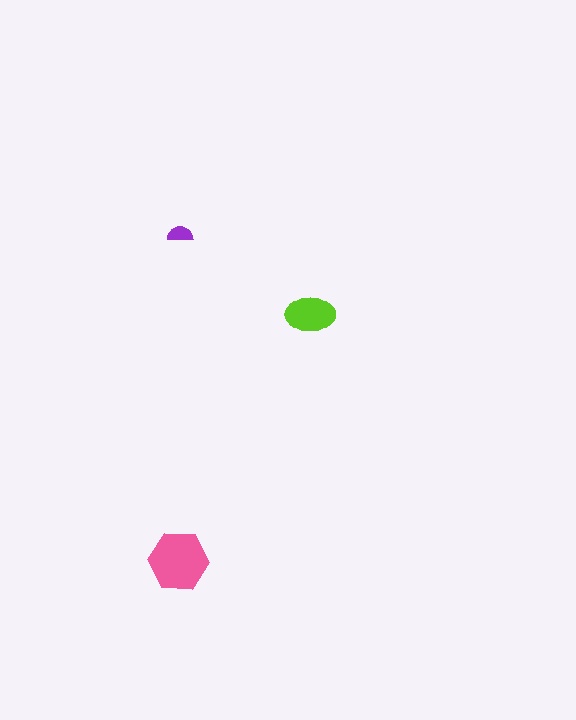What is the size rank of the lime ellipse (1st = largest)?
2nd.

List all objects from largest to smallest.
The pink hexagon, the lime ellipse, the purple semicircle.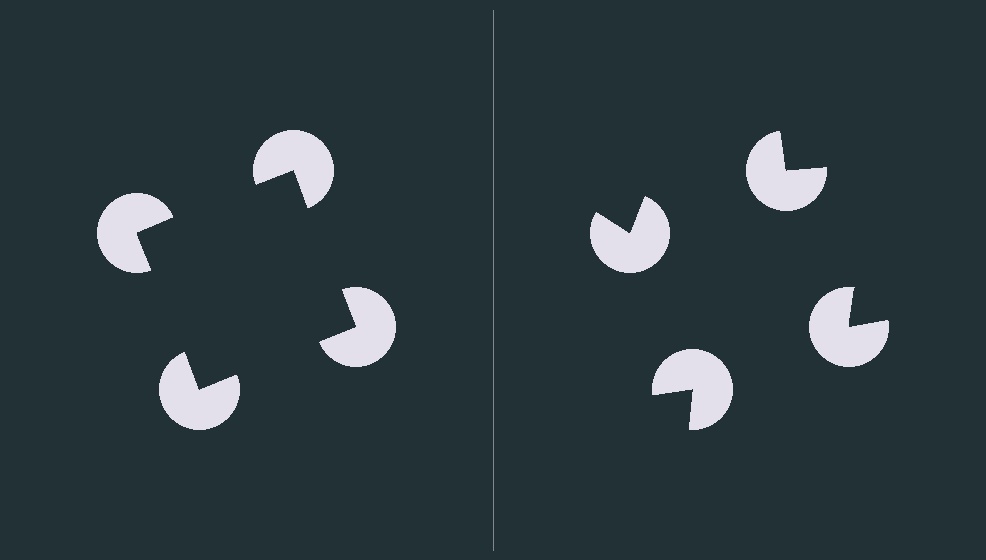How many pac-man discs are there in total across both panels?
8 — 4 on each side.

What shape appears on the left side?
An illusory square.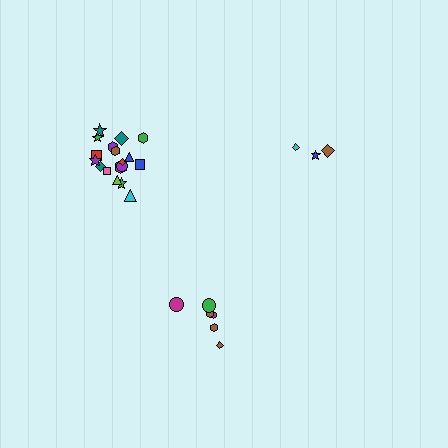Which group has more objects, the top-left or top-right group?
The top-left group.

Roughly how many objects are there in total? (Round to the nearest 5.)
Roughly 25 objects in total.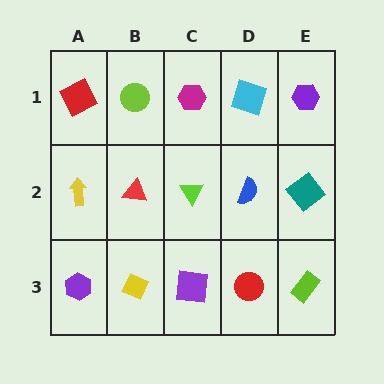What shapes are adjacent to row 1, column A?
A yellow arrow (row 2, column A), a lime circle (row 1, column B).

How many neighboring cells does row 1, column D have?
3.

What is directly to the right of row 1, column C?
A cyan square.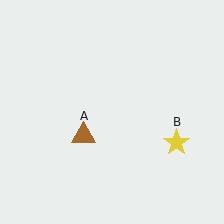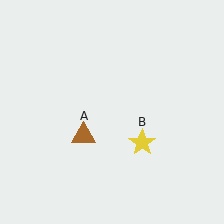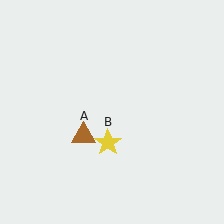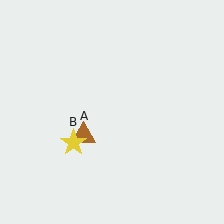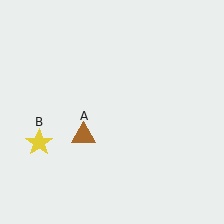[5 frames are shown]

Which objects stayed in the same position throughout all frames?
Brown triangle (object A) remained stationary.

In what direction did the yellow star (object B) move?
The yellow star (object B) moved left.